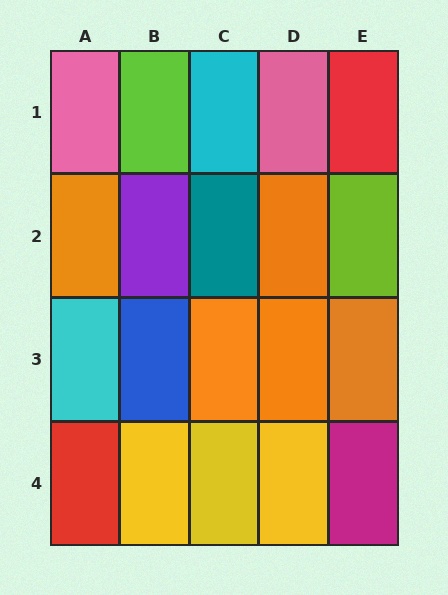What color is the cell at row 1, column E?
Red.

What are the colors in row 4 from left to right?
Red, yellow, yellow, yellow, magenta.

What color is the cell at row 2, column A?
Orange.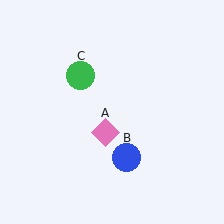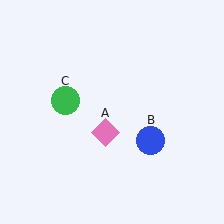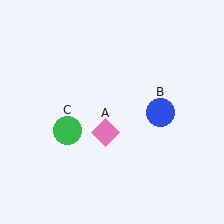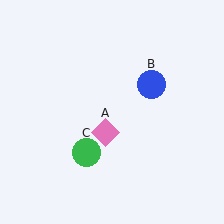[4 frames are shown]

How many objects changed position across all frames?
2 objects changed position: blue circle (object B), green circle (object C).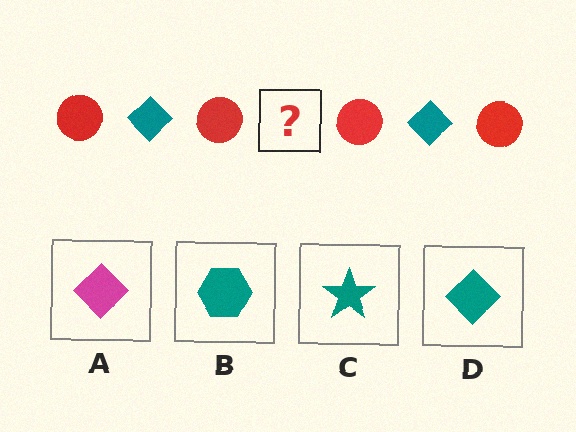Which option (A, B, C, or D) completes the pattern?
D.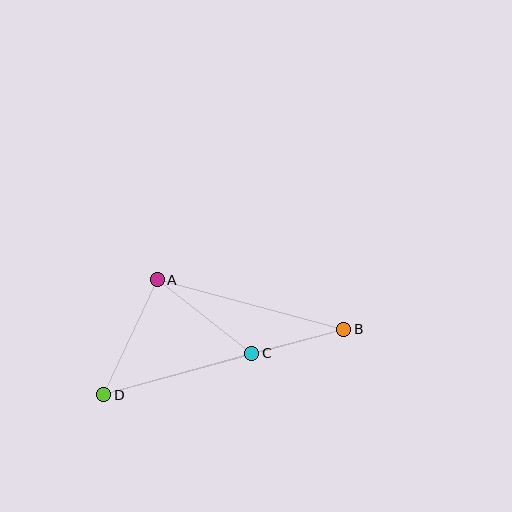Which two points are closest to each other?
Points B and C are closest to each other.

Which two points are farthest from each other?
Points B and D are farthest from each other.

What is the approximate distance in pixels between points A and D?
The distance between A and D is approximately 127 pixels.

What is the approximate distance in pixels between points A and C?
The distance between A and C is approximately 120 pixels.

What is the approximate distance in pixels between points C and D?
The distance between C and D is approximately 154 pixels.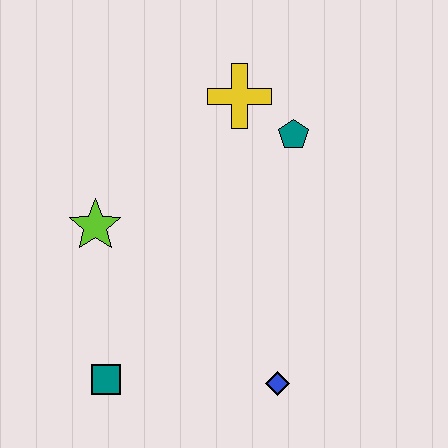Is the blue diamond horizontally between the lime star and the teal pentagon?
Yes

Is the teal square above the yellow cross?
No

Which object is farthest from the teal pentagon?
The teal square is farthest from the teal pentagon.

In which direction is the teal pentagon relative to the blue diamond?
The teal pentagon is above the blue diamond.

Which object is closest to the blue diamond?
The teal square is closest to the blue diamond.